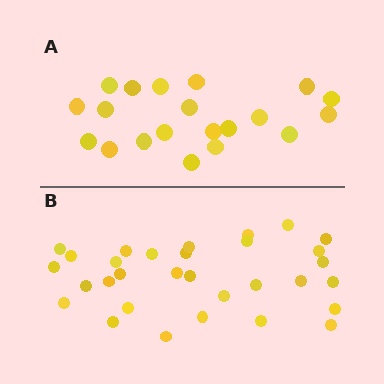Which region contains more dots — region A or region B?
Region B (the bottom region) has more dots.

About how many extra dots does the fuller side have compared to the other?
Region B has roughly 12 or so more dots than region A.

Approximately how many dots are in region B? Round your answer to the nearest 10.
About 30 dots. (The exact count is 31, which rounds to 30.)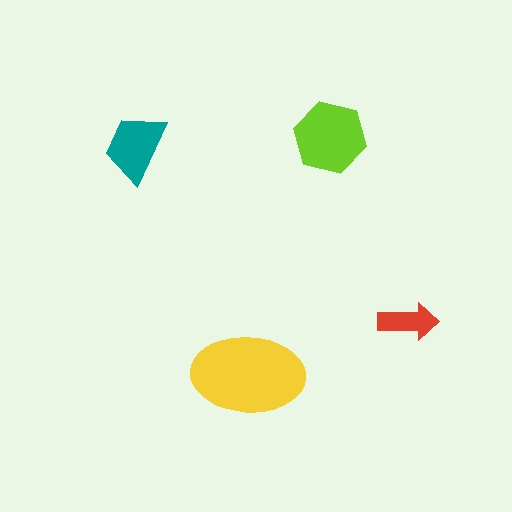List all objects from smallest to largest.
The red arrow, the teal trapezoid, the lime hexagon, the yellow ellipse.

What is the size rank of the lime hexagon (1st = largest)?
2nd.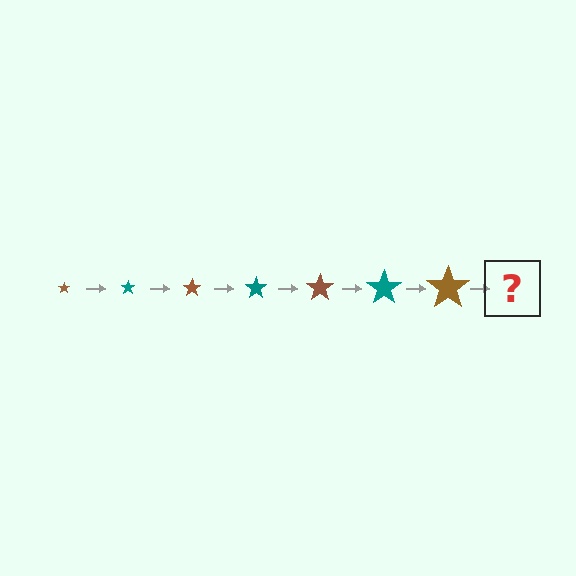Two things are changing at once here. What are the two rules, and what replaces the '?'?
The two rules are that the star grows larger each step and the color cycles through brown and teal. The '?' should be a teal star, larger than the previous one.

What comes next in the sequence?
The next element should be a teal star, larger than the previous one.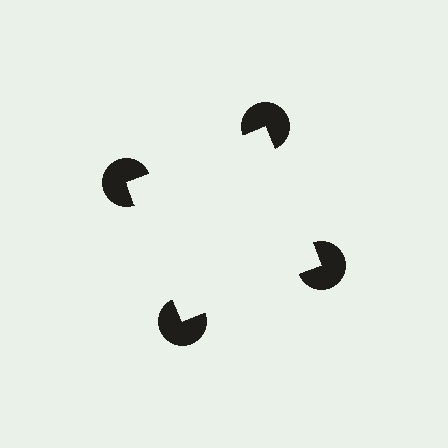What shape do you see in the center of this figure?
An illusory square — its edges are inferred from the aligned wedge cuts in the pac-man discs, not physically drawn.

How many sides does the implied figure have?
4 sides.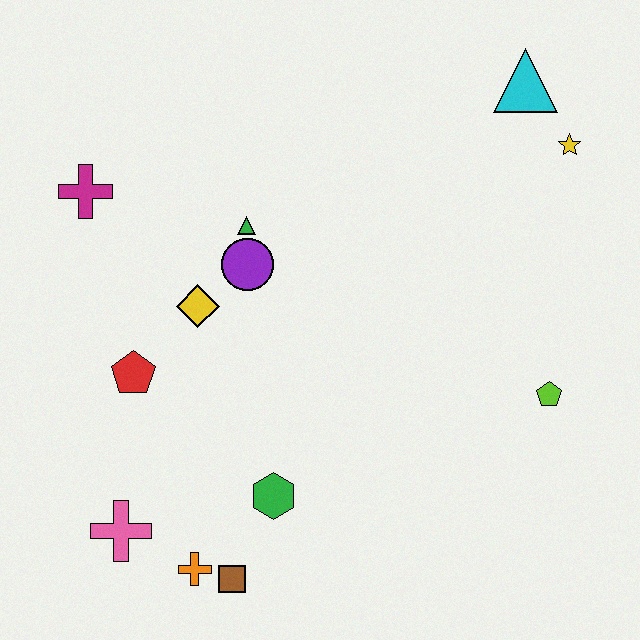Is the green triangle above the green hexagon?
Yes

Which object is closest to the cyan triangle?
The yellow star is closest to the cyan triangle.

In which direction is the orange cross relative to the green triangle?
The orange cross is below the green triangle.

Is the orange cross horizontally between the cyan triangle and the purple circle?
No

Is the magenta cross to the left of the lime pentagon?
Yes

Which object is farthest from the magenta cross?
The lime pentagon is farthest from the magenta cross.